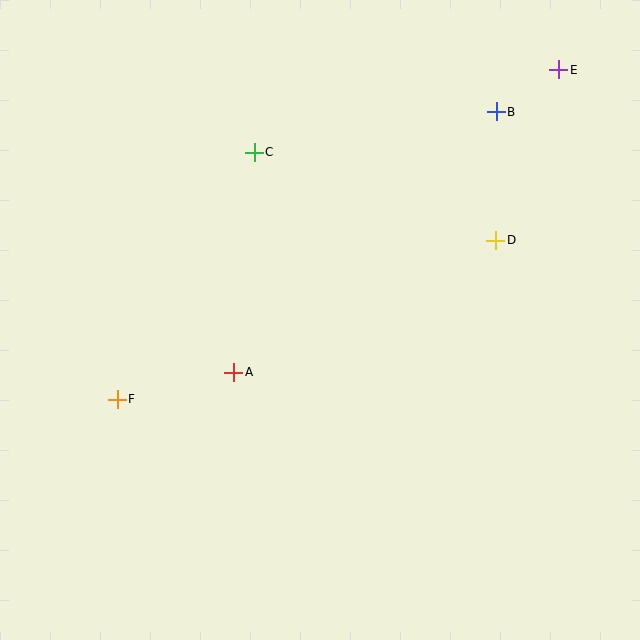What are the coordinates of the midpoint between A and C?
The midpoint between A and C is at (244, 262).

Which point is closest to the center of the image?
Point A at (234, 373) is closest to the center.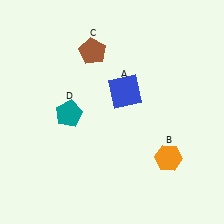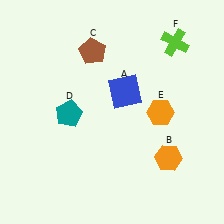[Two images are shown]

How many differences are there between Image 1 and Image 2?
There are 2 differences between the two images.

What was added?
An orange hexagon (E), a lime cross (F) were added in Image 2.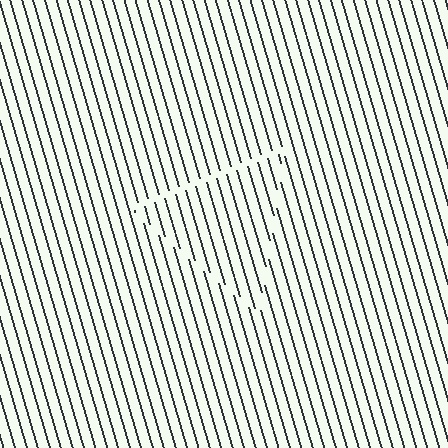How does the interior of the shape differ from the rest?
The interior of the shape contains the same grating, shifted by half a period — the contour is defined by the phase discontinuity where line-ends from the inner and outer gratings abut.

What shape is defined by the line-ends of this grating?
An illusory triangle. The interior of the shape contains the same grating, shifted by half a period — the contour is defined by the phase discontinuity where line-ends from the inner and outer gratings abut.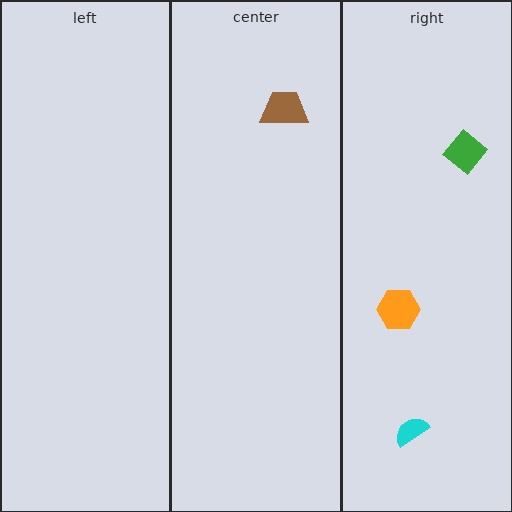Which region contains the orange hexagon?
The right region.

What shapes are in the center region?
The brown trapezoid.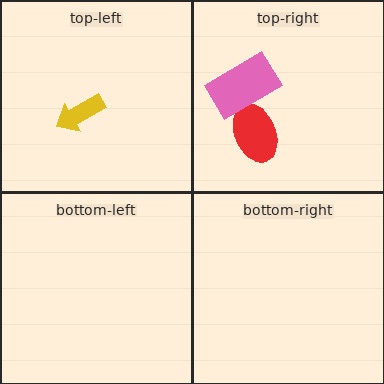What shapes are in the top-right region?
The red ellipse, the pink rectangle.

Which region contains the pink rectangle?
The top-right region.